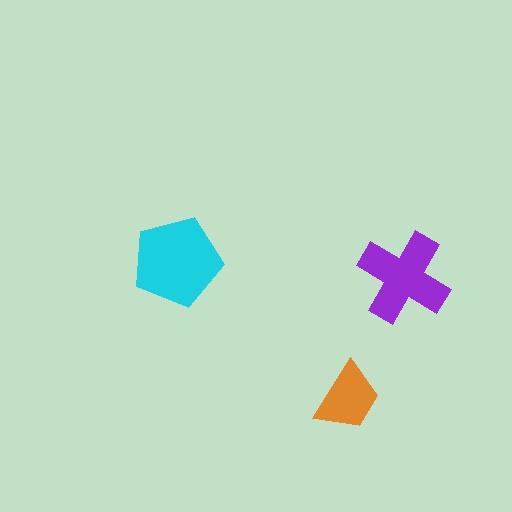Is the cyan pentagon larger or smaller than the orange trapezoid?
Larger.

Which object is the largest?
The cyan pentagon.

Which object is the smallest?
The orange trapezoid.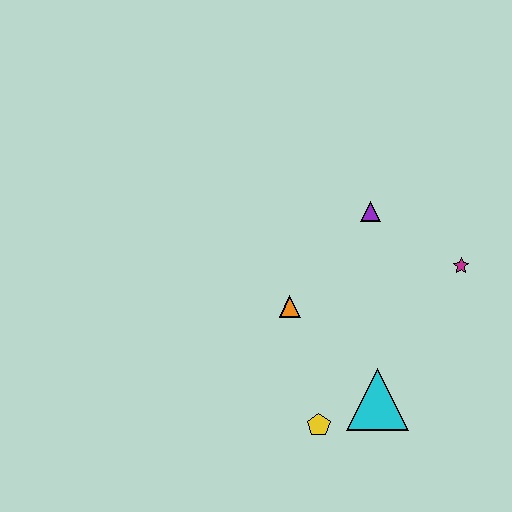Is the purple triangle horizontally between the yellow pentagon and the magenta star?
Yes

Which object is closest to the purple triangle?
The magenta star is closest to the purple triangle.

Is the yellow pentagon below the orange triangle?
Yes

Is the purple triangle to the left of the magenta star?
Yes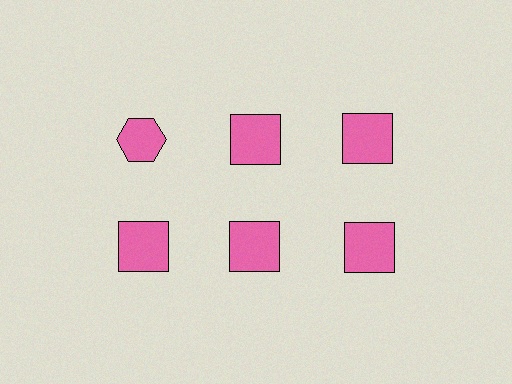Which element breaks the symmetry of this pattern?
The pink hexagon in the top row, leftmost column breaks the symmetry. All other shapes are pink squares.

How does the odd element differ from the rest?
It has a different shape: hexagon instead of square.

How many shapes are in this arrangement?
There are 6 shapes arranged in a grid pattern.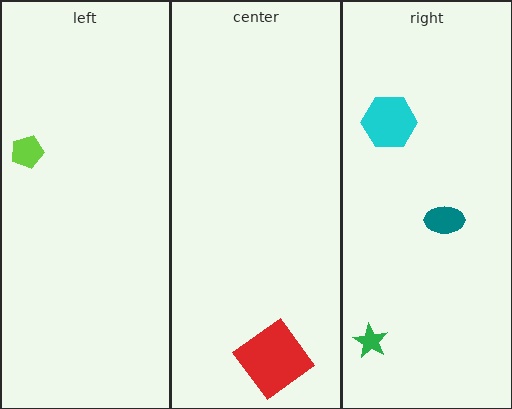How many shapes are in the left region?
1.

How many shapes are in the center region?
1.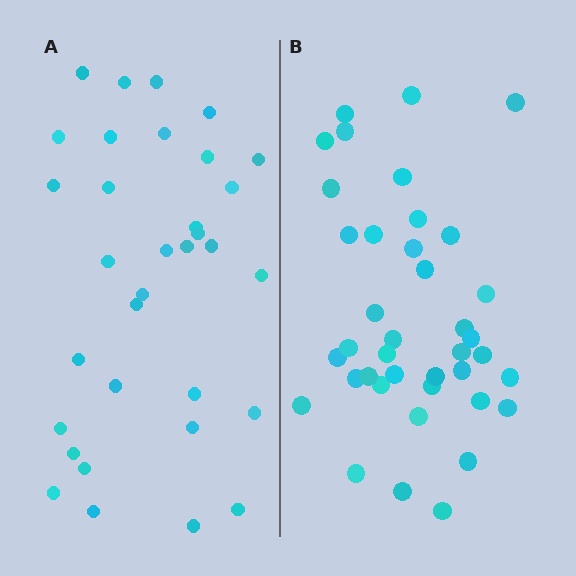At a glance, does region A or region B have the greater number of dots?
Region B (the right region) has more dots.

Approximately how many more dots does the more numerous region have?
Region B has about 6 more dots than region A.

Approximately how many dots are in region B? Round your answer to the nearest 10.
About 40 dots. (The exact count is 39, which rounds to 40.)